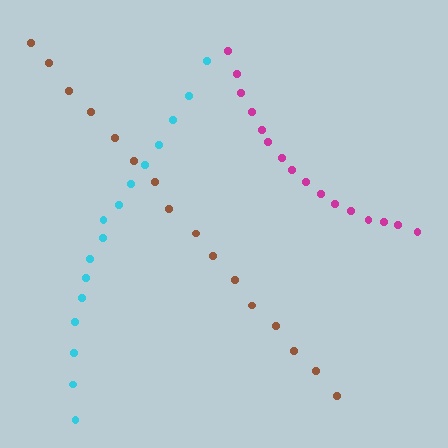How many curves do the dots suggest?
There are 3 distinct paths.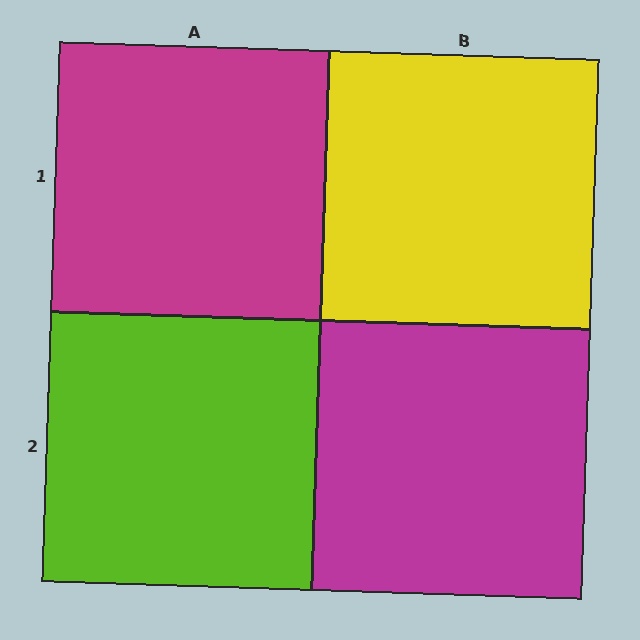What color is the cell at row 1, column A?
Magenta.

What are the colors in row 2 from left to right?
Lime, magenta.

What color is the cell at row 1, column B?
Yellow.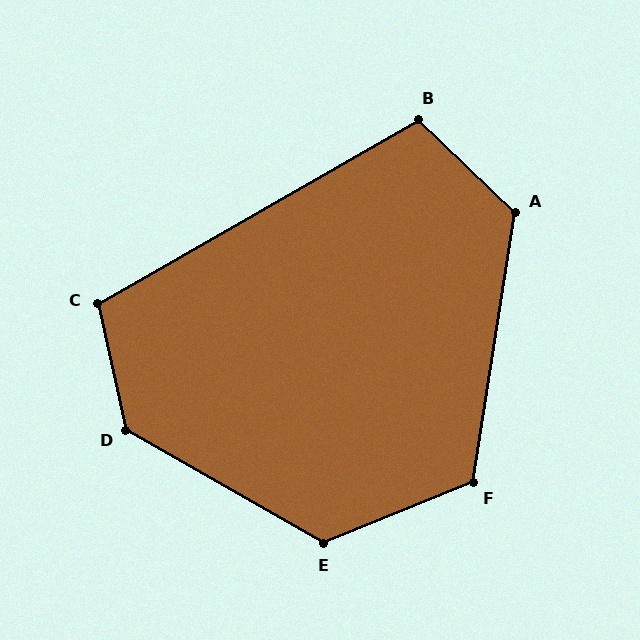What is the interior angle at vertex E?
Approximately 128 degrees (obtuse).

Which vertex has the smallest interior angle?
B, at approximately 107 degrees.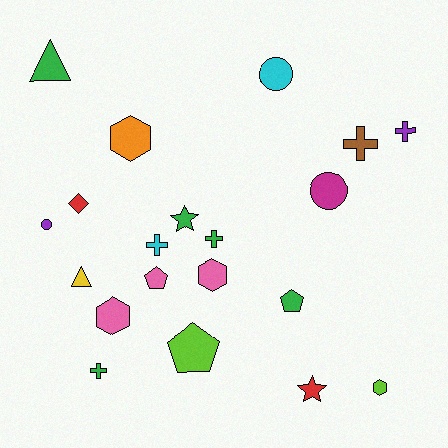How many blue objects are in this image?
There are no blue objects.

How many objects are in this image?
There are 20 objects.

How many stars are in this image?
There are 2 stars.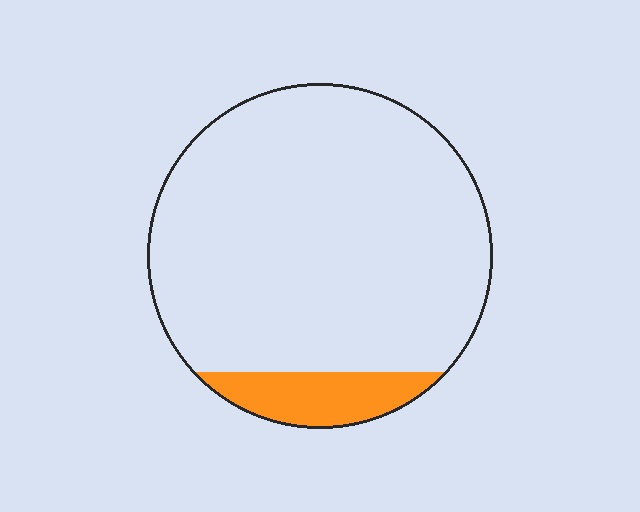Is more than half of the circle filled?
No.